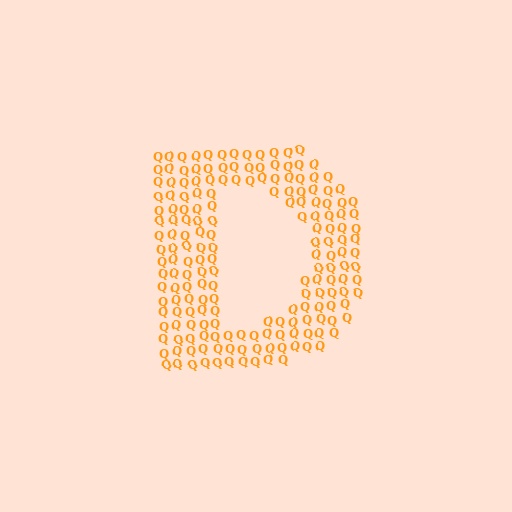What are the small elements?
The small elements are letter Q's.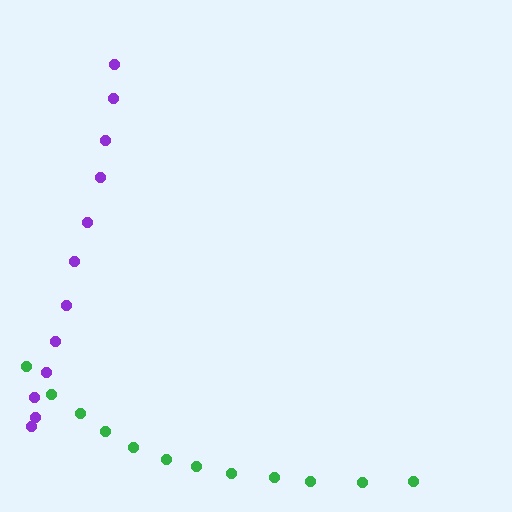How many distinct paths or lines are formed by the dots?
There are 2 distinct paths.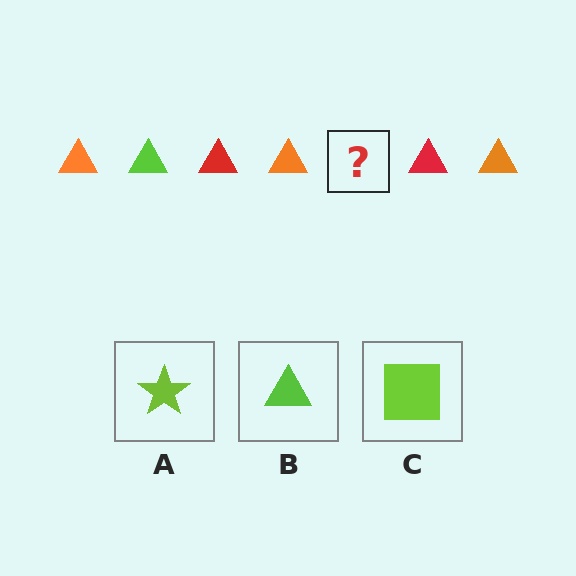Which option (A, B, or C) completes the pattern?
B.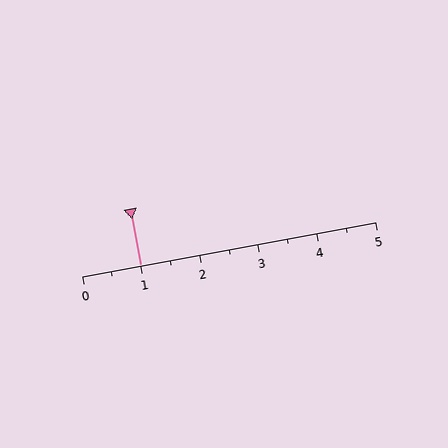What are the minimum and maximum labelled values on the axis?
The axis runs from 0 to 5.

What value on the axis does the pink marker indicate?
The marker indicates approximately 1.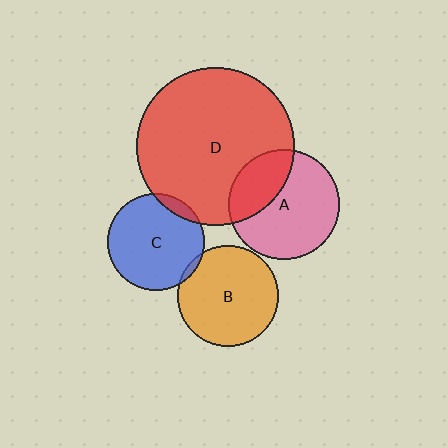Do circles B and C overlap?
Yes.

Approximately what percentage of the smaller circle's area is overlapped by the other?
Approximately 5%.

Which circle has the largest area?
Circle D (red).